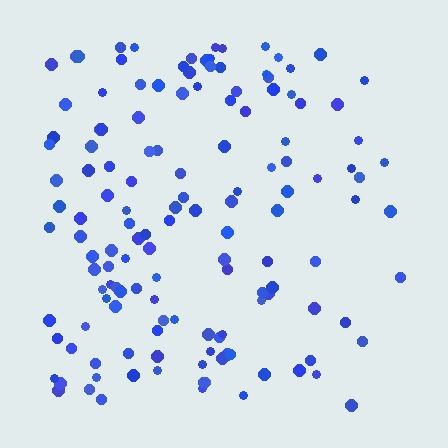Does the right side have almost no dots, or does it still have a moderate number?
Still a moderate number, just noticeably fewer than the left.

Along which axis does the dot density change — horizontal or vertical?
Horizontal.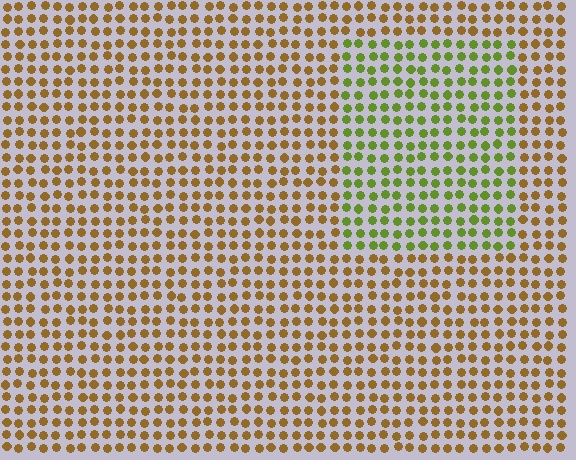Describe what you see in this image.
The image is filled with small brown elements in a uniform arrangement. A rectangle-shaped region is visible where the elements are tinted to a slightly different hue, forming a subtle color boundary.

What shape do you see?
I see a rectangle.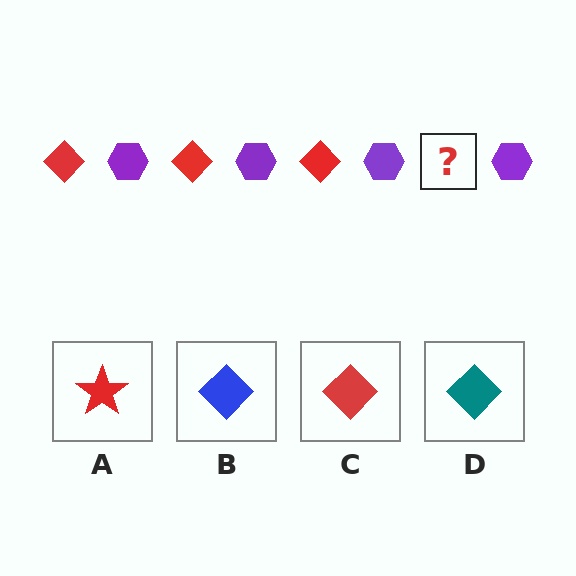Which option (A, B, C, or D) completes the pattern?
C.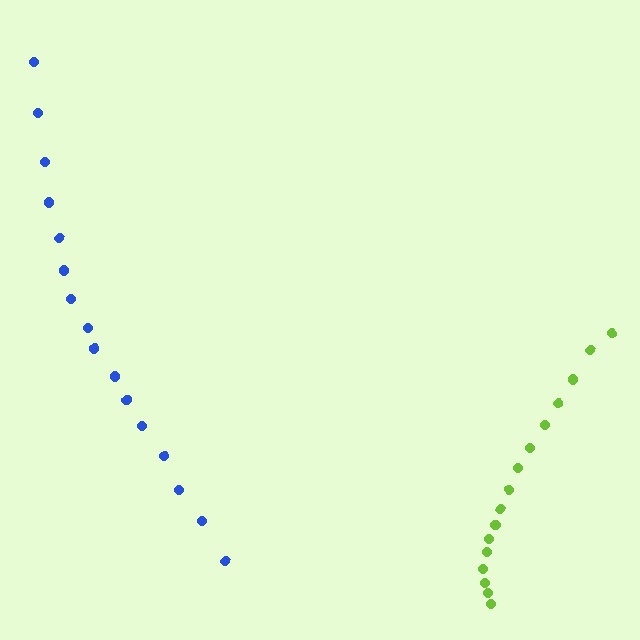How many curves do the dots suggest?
There are 2 distinct paths.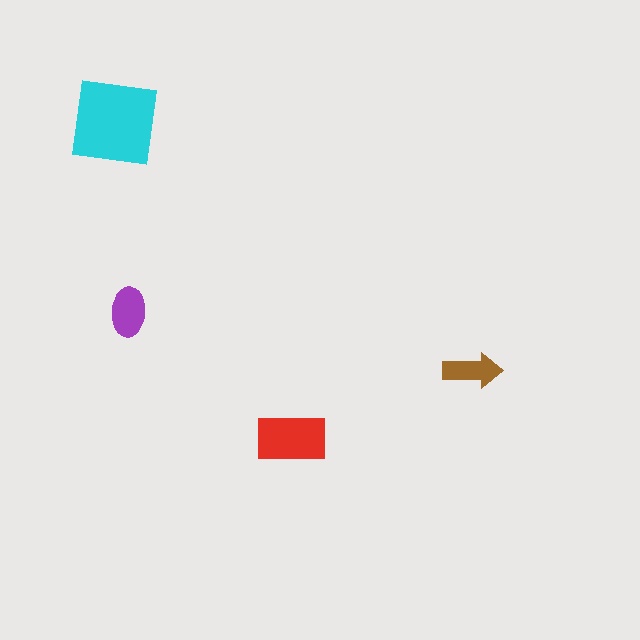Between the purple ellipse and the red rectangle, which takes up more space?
The red rectangle.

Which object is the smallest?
The brown arrow.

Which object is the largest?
The cyan square.